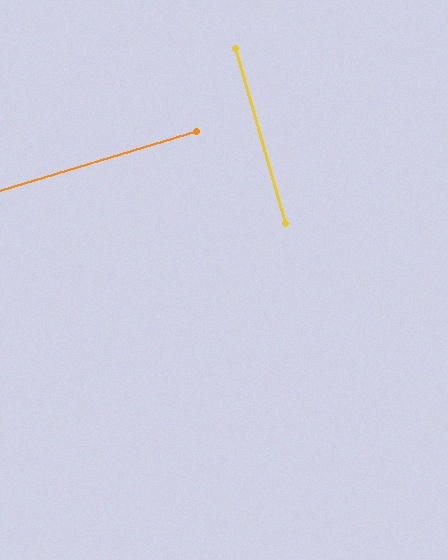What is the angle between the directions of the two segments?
Approximately 89 degrees.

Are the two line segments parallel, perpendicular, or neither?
Perpendicular — they meet at approximately 89°.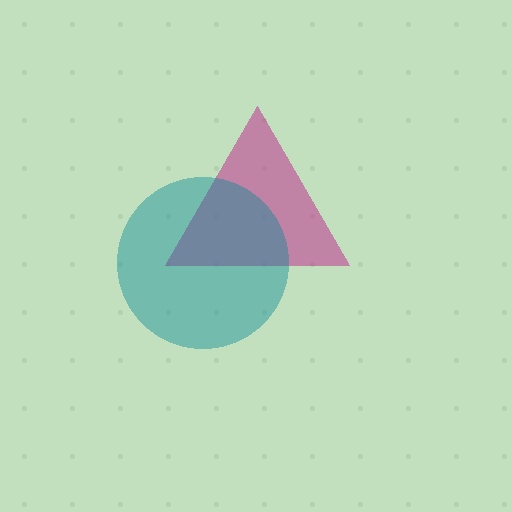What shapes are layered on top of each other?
The layered shapes are: a magenta triangle, a teal circle.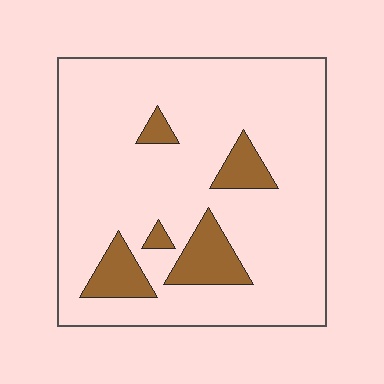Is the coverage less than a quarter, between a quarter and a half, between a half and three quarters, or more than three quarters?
Less than a quarter.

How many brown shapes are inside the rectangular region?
5.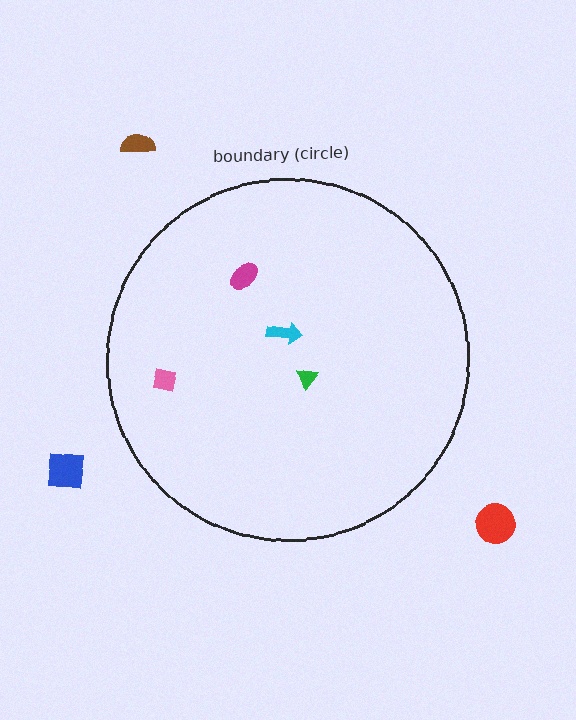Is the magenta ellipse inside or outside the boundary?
Inside.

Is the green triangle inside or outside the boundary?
Inside.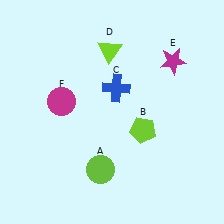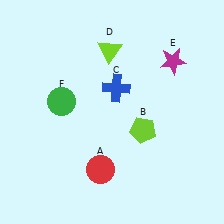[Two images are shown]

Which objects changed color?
A changed from lime to red. F changed from magenta to green.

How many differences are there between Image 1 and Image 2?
There are 2 differences between the two images.